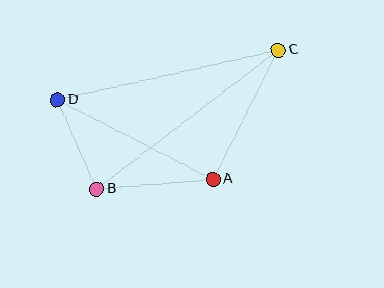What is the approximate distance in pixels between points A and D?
The distance between A and D is approximately 175 pixels.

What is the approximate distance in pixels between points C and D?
The distance between C and D is approximately 226 pixels.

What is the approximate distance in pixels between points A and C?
The distance between A and C is approximately 145 pixels.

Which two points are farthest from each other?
Points B and C are farthest from each other.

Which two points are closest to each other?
Points B and D are closest to each other.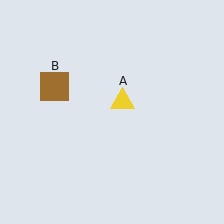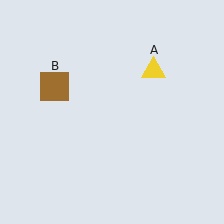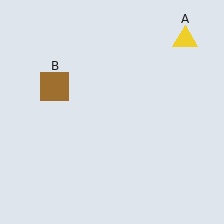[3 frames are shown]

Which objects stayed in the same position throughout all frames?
Brown square (object B) remained stationary.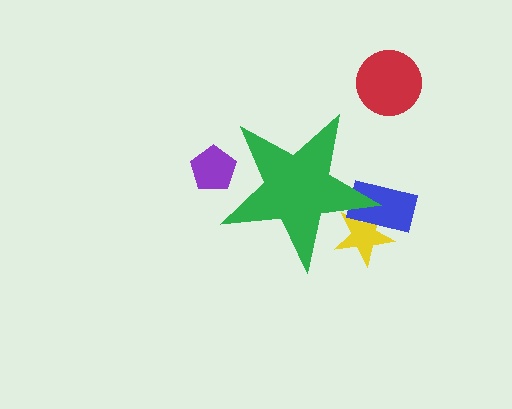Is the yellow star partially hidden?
Yes, the yellow star is partially hidden behind the green star.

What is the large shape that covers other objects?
A green star.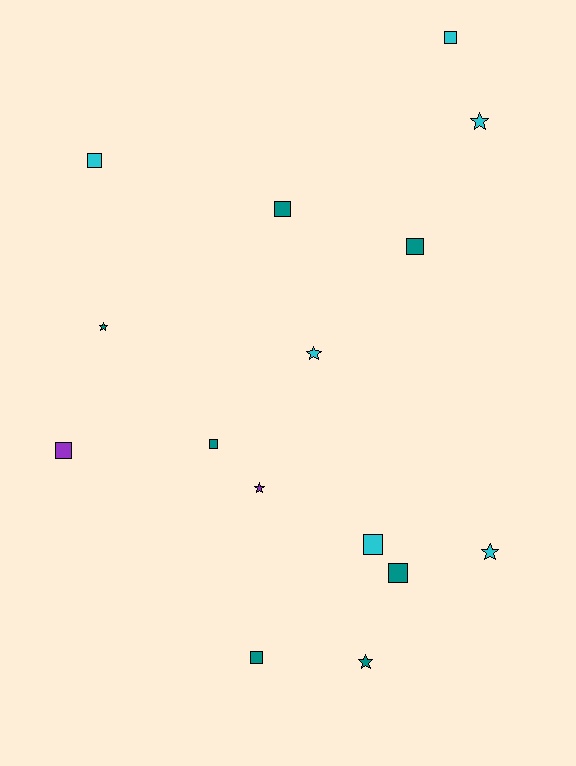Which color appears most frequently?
Teal, with 7 objects.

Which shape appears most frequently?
Square, with 9 objects.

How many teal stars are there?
There are 2 teal stars.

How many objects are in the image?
There are 15 objects.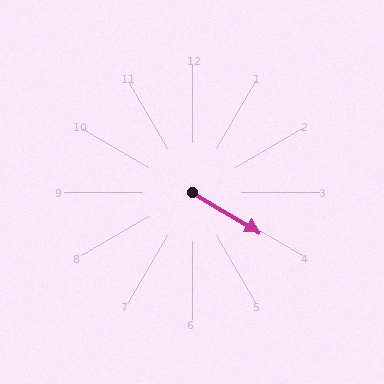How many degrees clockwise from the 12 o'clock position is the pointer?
Approximately 121 degrees.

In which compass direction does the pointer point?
Southeast.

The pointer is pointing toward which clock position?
Roughly 4 o'clock.